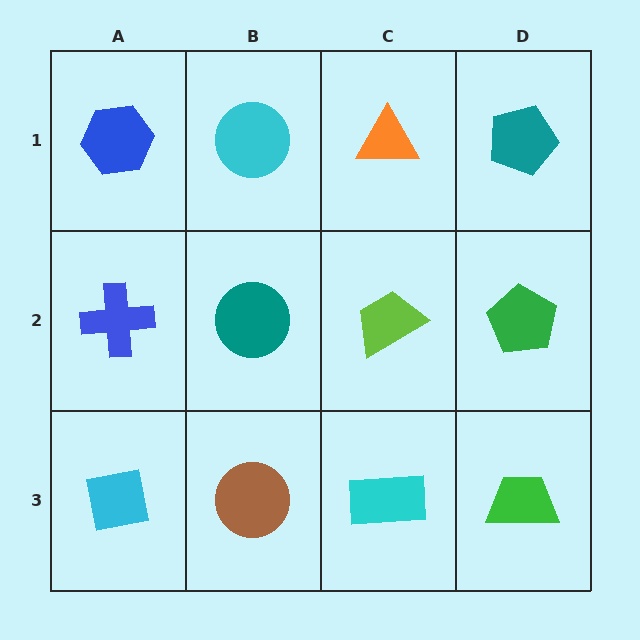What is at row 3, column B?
A brown circle.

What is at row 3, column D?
A green trapezoid.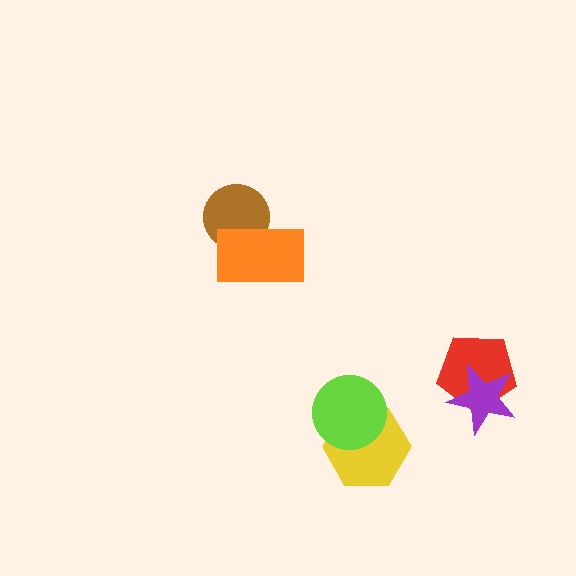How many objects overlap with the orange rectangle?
1 object overlaps with the orange rectangle.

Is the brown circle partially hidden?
Yes, it is partially covered by another shape.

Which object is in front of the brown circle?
The orange rectangle is in front of the brown circle.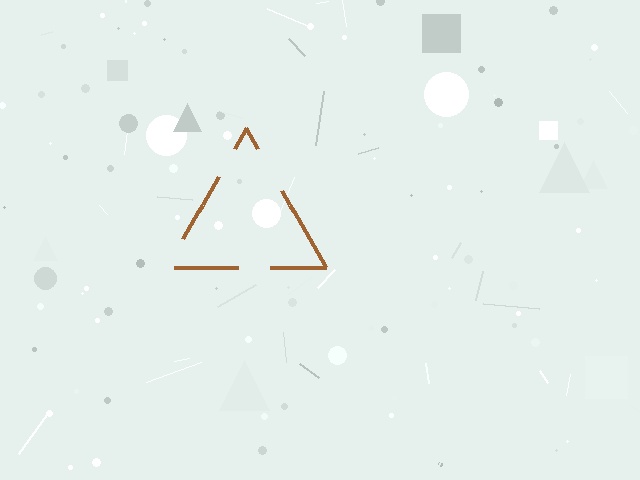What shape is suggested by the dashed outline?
The dashed outline suggests a triangle.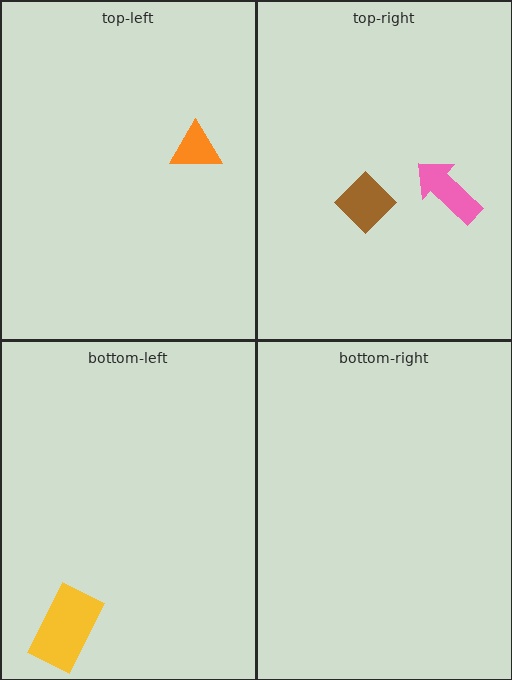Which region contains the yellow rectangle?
The bottom-left region.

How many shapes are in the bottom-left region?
1.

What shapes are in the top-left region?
The orange triangle.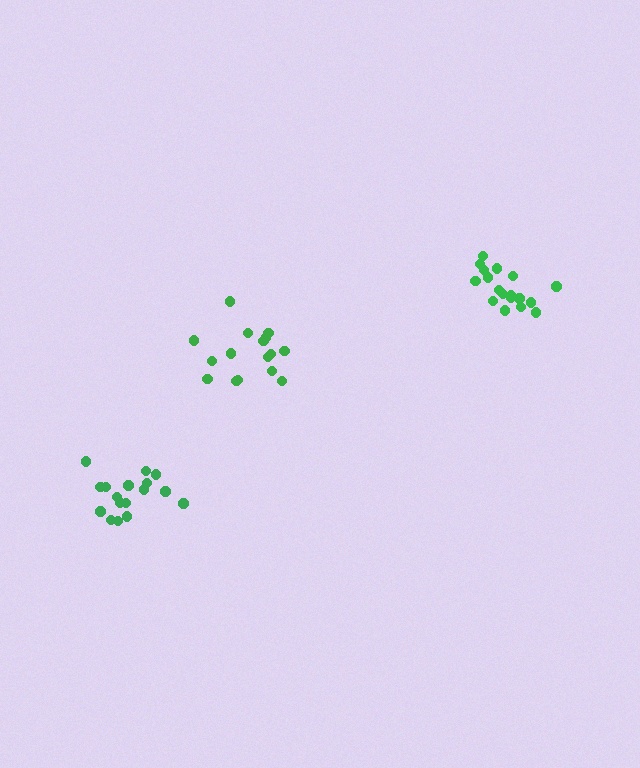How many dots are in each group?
Group 1: 17 dots, Group 2: 16 dots, Group 3: 18 dots (51 total).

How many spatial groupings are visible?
There are 3 spatial groupings.